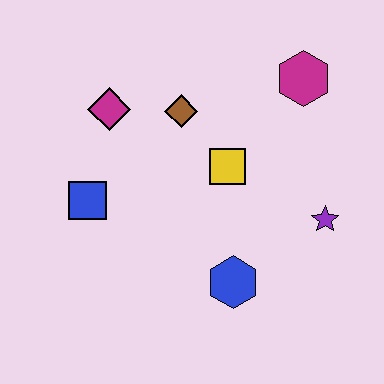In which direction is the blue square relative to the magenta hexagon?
The blue square is to the left of the magenta hexagon.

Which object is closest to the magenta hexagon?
The yellow square is closest to the magenta hexagon.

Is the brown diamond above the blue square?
Yes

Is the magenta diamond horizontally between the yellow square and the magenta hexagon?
No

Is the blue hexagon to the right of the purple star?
No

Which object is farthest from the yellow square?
The blue square is farthest from the yellow square.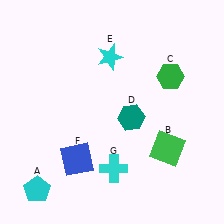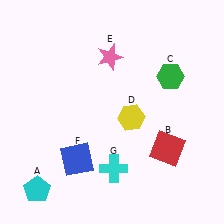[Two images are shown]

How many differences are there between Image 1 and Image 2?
There are 3 differences between the two images.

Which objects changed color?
B changed from green to red. D changed from teal to yellow. E changed from cyan to pink.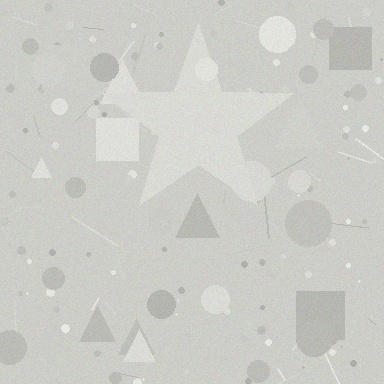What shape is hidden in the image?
A star is hidden in the image.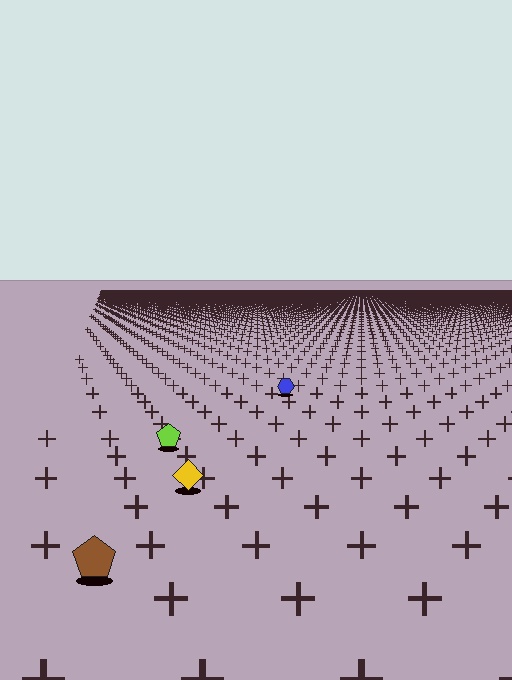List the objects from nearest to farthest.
From nearest to farthest: the brown pentagon, the yellow diamond, the lime pentagon, the blue hexagon.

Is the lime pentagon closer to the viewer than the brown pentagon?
No. The brown pentagon is closer — you can tell from the texture gradient: the ground texture is coarser near it.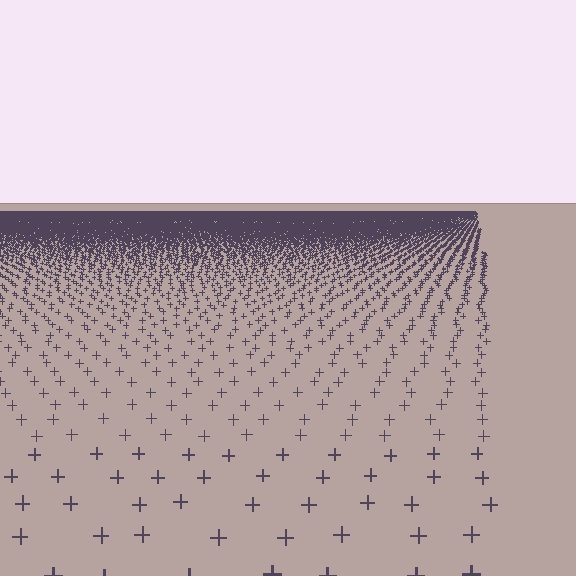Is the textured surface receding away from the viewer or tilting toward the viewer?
The surface is receding away from the viewer. Texture elements get smaller and denser toward the top.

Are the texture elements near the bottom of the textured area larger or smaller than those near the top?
Larger. Near the bottom, elements are closer to the viewer and appear at a bigger on-screen size.